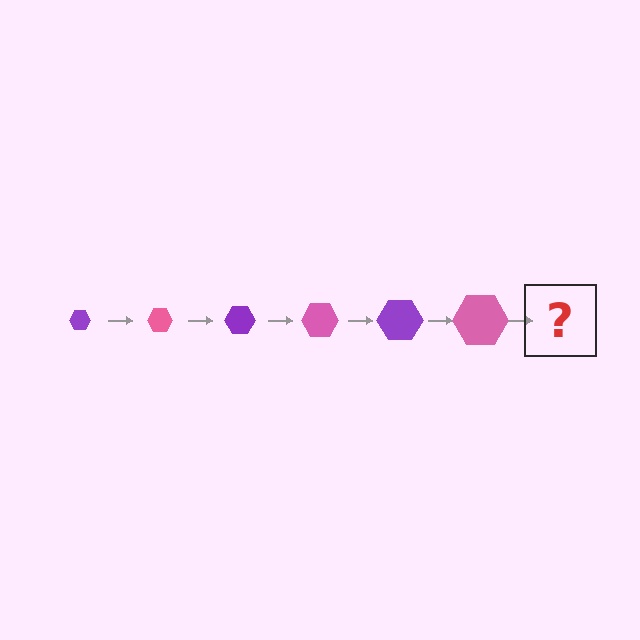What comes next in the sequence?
The next element should be a purple hexagon, larger than the previous one.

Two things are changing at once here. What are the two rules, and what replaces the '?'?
The two rules are that the hexagon grows larger each step and the color cycles through purple and pink. The '?' should be a purple hexagon, larger than the previous one.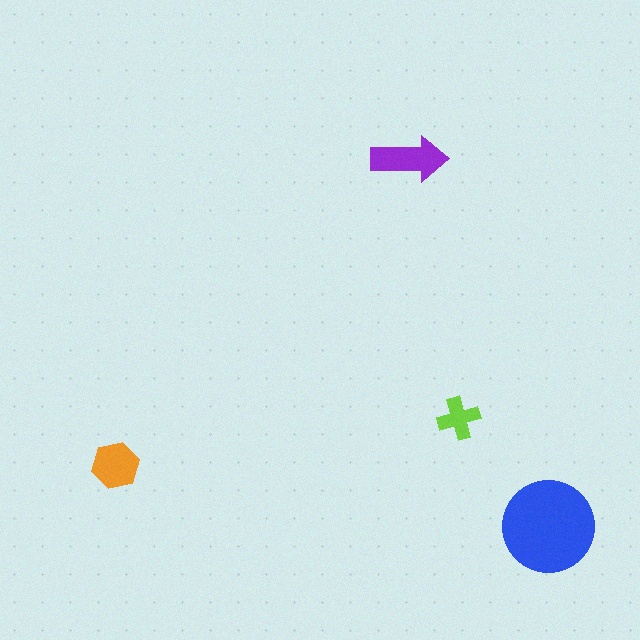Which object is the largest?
The blue circle.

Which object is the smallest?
The lime cross.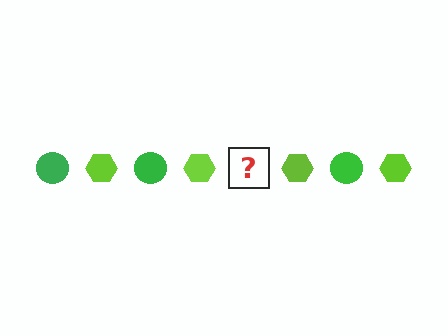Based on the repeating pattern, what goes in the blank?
The blank should be a green circle.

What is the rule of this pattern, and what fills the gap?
The rule is that the pattern alternates between green circle and lime hexagon. The gap should be filled with a green circle.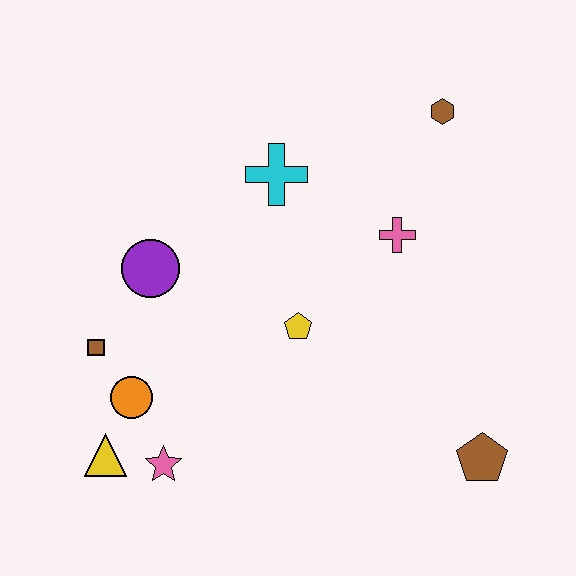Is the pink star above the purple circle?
No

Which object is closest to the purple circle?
The brown square is closest to the purple circle.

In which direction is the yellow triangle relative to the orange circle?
The yellow triangle is below the orange circle.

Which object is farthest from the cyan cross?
The brown pentagon is farthest from the cyan cross.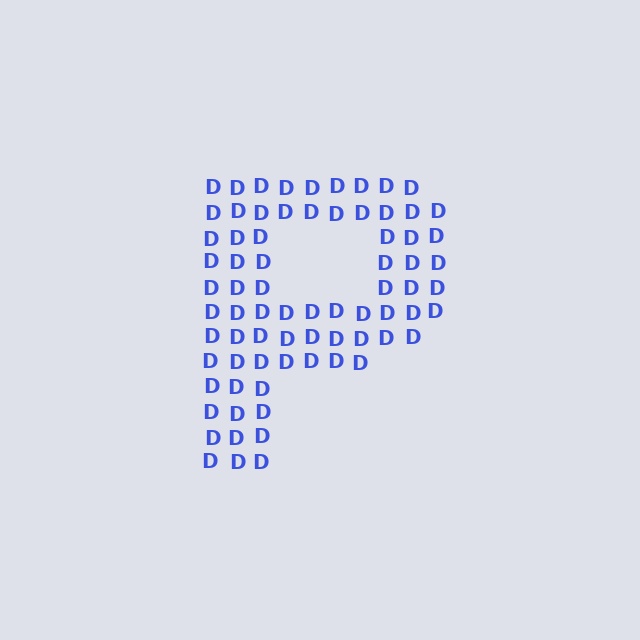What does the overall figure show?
The overall figure shows the letter P.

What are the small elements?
The small elements are letter D's.